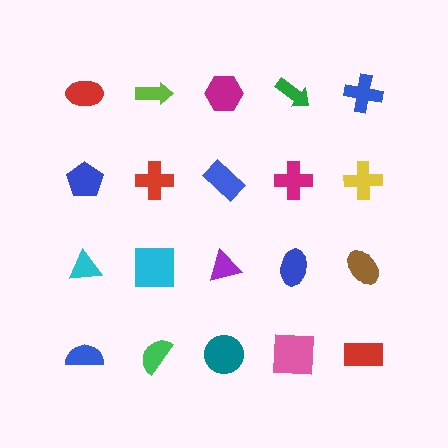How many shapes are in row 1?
5 shapes.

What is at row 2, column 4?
A magenta cross.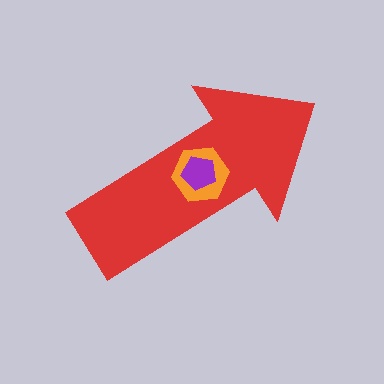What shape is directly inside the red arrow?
The orange hexagon.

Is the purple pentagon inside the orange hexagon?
Yes.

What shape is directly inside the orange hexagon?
The purple pentagon.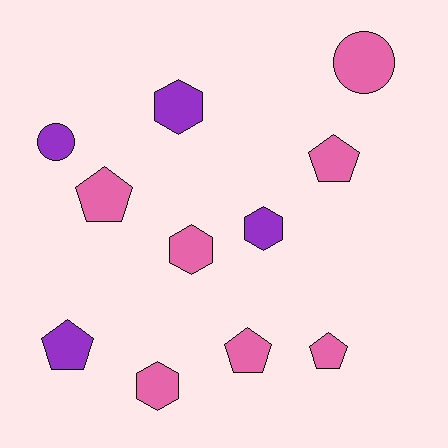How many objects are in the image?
There are 11 objects.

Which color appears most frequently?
Pink, with 7 objects.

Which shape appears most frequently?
Pentagon, with 5 objects.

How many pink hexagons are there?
There are 2 pink hexagons.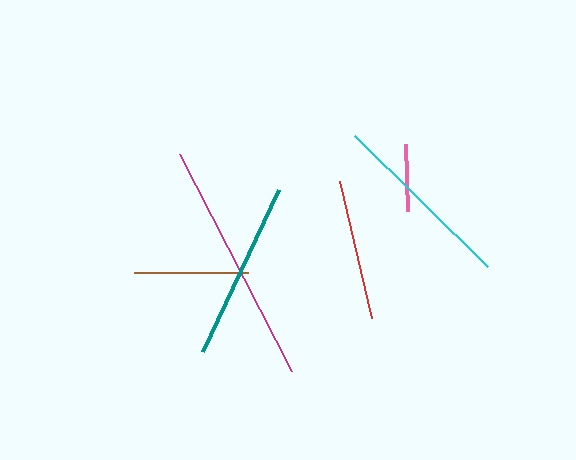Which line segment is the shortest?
The pink line is the shortest at approximately 67 pixels.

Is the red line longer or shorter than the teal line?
The teal line is longer than the red line.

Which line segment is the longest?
The magenta line is the longest at approximately 244 pixels.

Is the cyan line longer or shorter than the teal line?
The cyan line is longer than the teal line.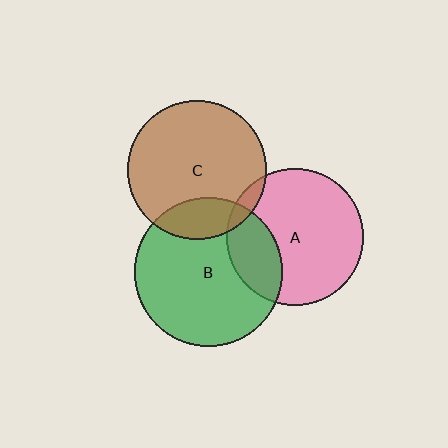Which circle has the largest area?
Circle B (green).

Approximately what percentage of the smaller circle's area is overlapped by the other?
Approximately 5%.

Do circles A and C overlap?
Yes.